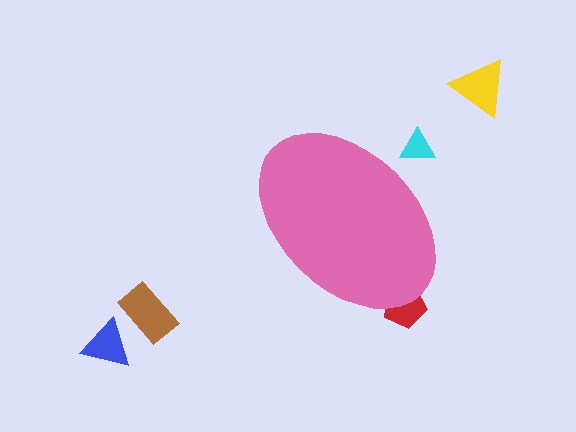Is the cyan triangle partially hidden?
Yes, the cyan triangle is partially hidden behind the pink ellipse.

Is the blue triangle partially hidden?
No, the blue triangle is fully visible.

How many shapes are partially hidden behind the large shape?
2 shapes are partially hidden.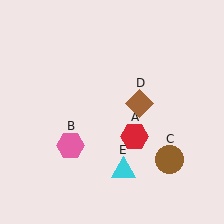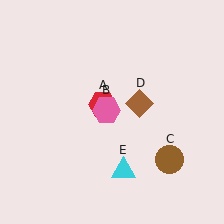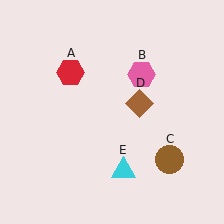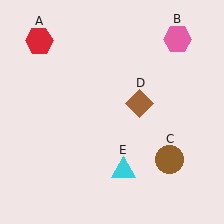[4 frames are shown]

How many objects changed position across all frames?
2 objects changed position: red hexagon (object A), pink hexagon (object B).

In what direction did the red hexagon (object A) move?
The red hexagon (object A) moved up and to the left.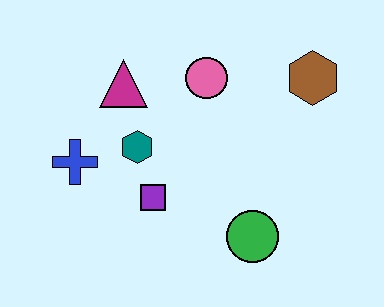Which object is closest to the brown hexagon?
The pink circle is closest to the brown hexagon.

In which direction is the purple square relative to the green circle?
The purple square is to the left of the green circle.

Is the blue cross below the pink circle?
Yes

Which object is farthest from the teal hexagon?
The brown hexagon is farthest from the teal hexagon.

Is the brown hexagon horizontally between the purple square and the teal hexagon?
No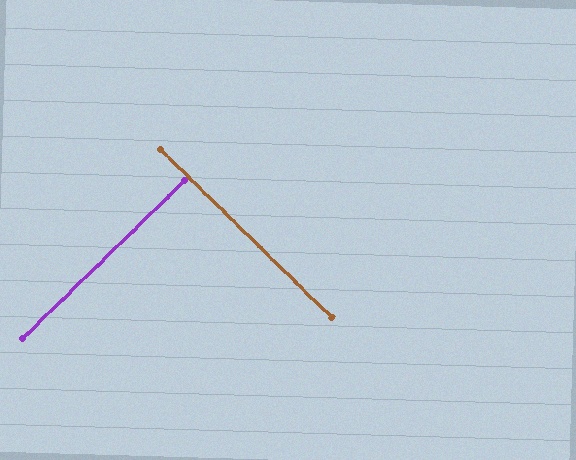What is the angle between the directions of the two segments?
Approximately 89 degrees.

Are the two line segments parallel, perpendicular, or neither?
Perpendicular — they meet at approximately 89°.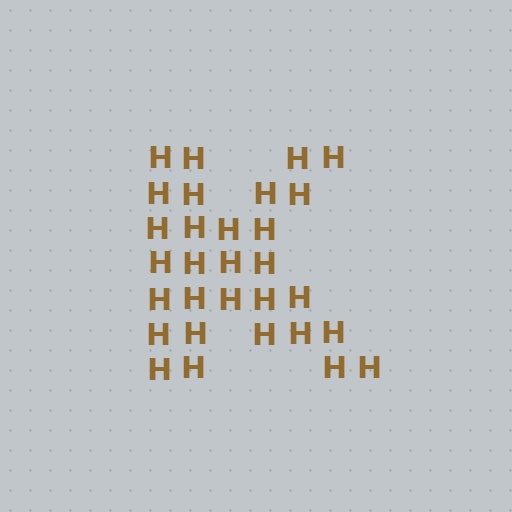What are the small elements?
The small elements are letter H's.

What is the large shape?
The large shape is the letter K.